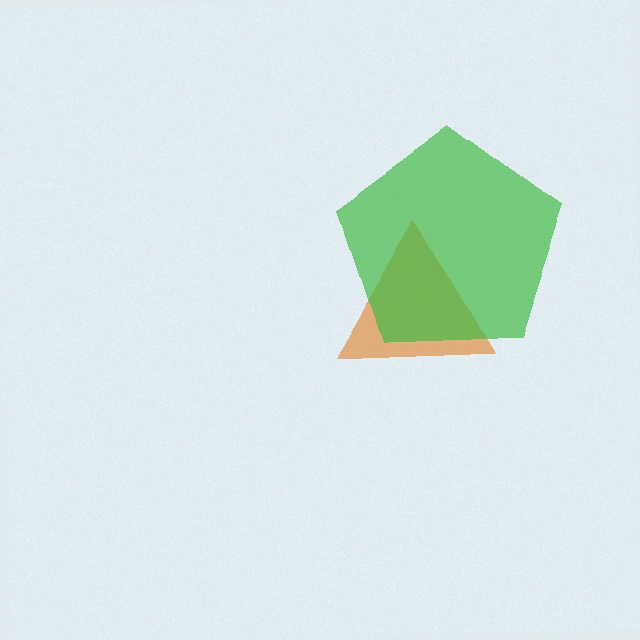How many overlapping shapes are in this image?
There are 2 overlapping shapes in the image.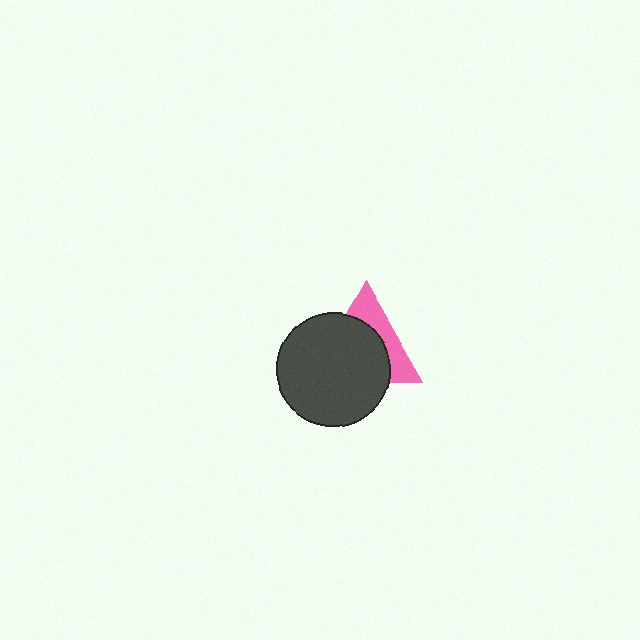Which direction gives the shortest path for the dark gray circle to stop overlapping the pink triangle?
Moving down gives the shortest separation.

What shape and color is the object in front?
The object in front is a dark gray circle.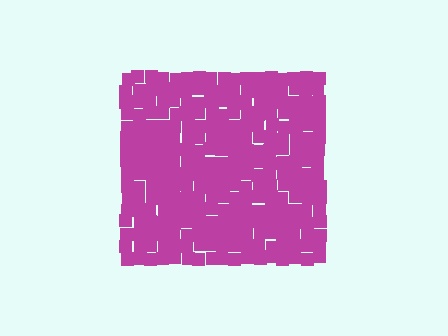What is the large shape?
The large shape is a square.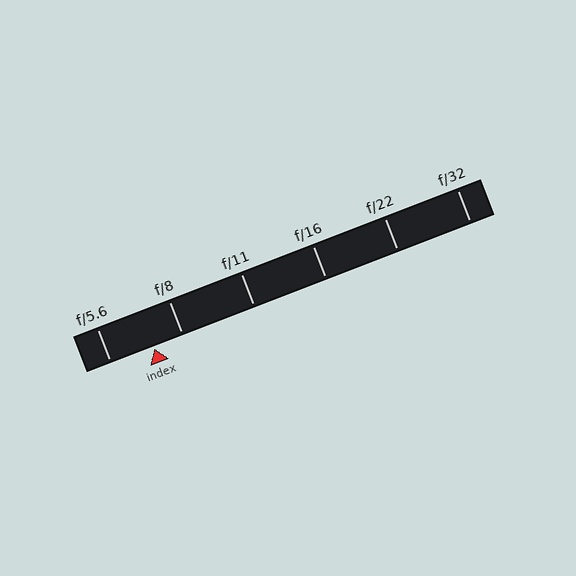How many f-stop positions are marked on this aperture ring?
There are 6 f-stop positions marked.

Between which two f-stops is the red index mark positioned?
The index mark is between f/5.6 and f/8.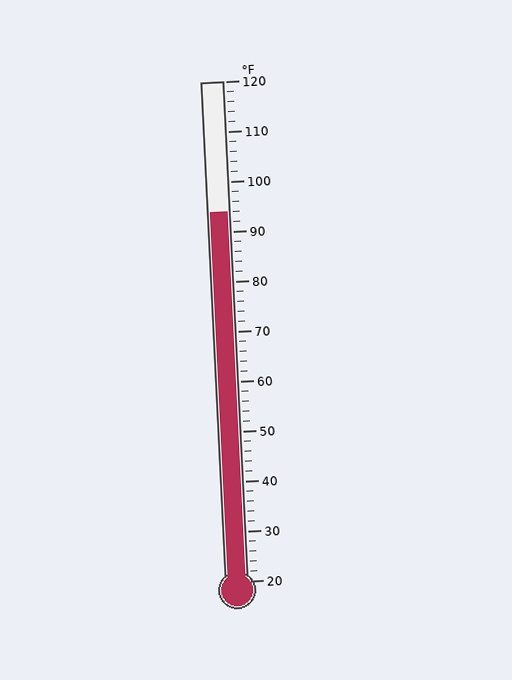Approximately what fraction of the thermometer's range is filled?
The thermometer is filled to approximately 75% of its range.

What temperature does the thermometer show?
The thermometer shows approximately 94°F.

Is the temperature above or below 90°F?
The temperature is above 90°F.